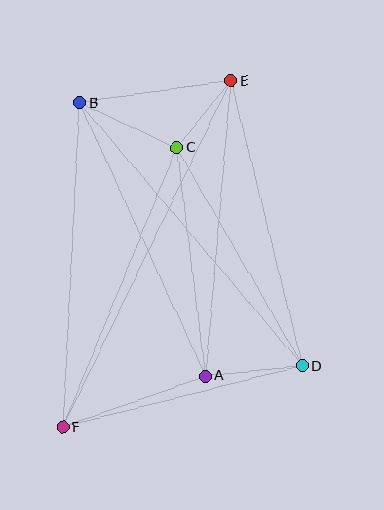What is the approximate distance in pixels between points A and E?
The distance between A and E is approximately 296 pixels.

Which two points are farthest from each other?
Points E and F are farthest from each other.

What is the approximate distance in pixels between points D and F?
The distance between D and F is approximately 247 pixels.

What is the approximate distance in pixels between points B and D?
The distance between B and D is approximately 345 pixels.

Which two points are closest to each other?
Points C and E are closest to each other.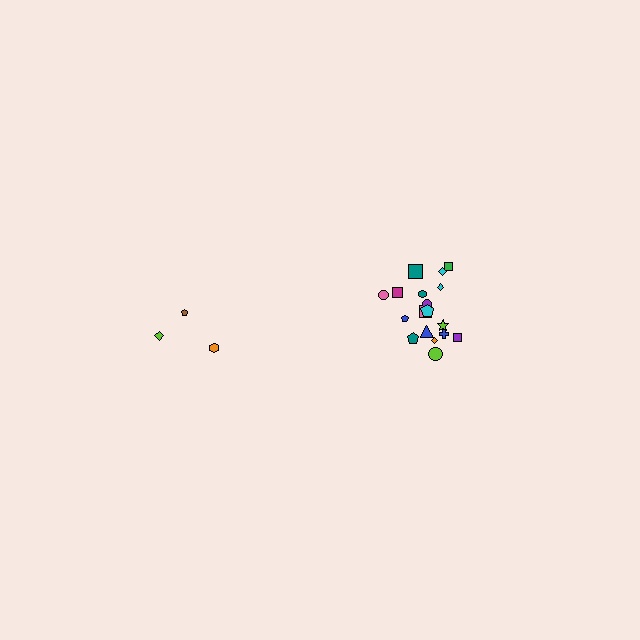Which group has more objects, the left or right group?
The right group.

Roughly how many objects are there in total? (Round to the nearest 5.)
Roughly 20 objects in total.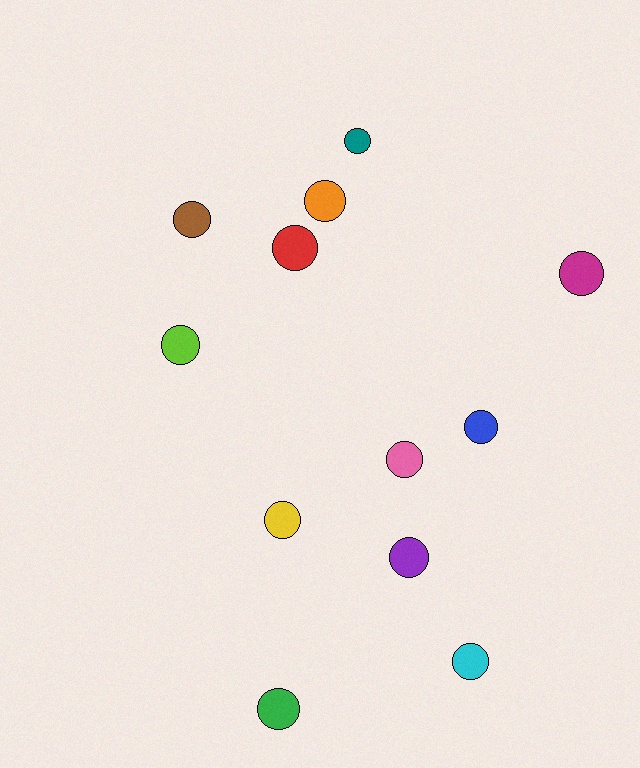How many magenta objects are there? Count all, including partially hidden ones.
There is 1 magenta object.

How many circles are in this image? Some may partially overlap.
There are 12 circles.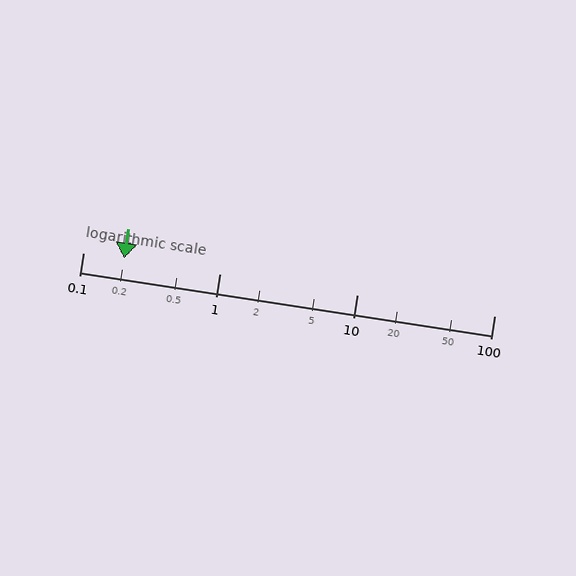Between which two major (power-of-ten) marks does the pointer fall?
The pointer is between 0.1 and 1.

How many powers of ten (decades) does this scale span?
The scale spans 3 decades, from 0.1 to 100.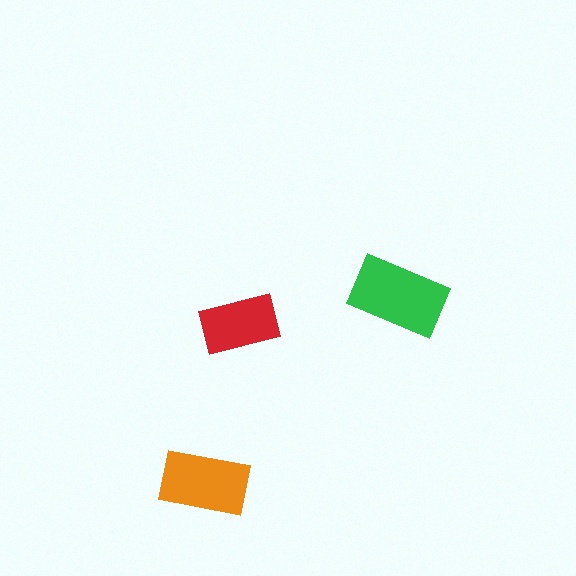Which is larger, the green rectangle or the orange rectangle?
The green one.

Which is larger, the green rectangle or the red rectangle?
The green one.